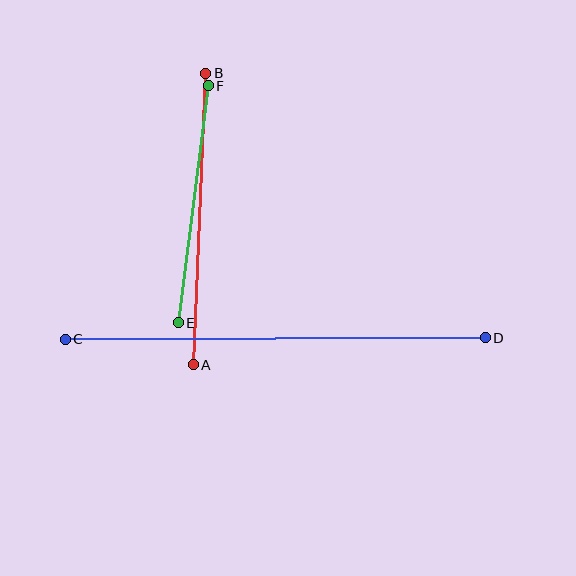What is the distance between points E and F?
The distance is approximately 239 pixels.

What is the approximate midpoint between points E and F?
The midpoint is at approximately (193, 204) pixels.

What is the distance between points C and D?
The distance is approximately 420 pixels.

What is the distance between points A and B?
The distance is approximately 292 pixels.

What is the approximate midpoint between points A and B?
The midpoint is at approximately (199, 219) pixels.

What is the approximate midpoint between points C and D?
The midpoint is at approximately (275, 338) pixels.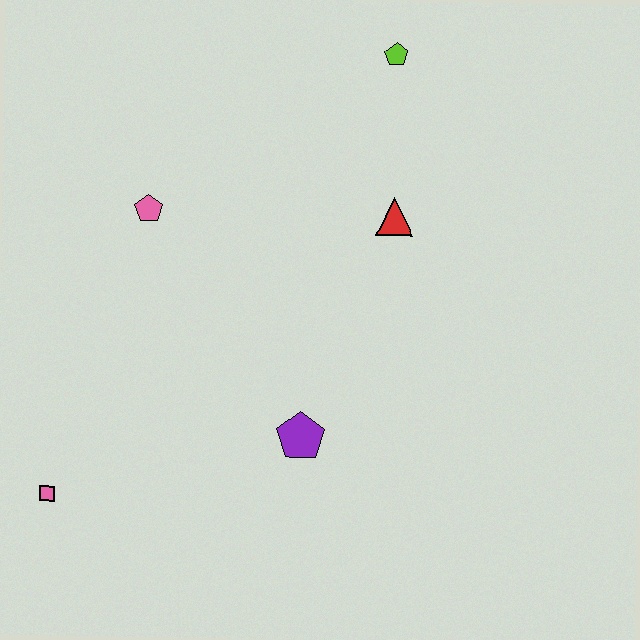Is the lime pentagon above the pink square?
Yes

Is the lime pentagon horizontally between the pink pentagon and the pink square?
No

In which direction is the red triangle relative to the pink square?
The red triangle is to the right of the pink square.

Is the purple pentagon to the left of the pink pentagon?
No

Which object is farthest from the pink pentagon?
The pink square is farthest from the pink pentagon.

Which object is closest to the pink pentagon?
The red triangle is closest to the pink pentagon.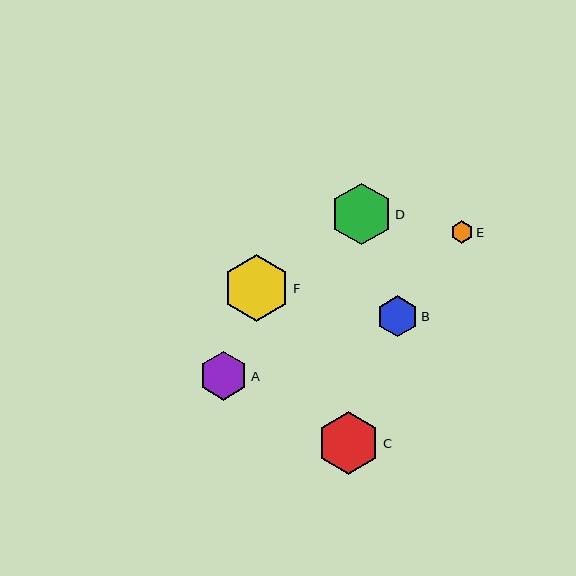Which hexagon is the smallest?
Hexagon E is the smallest with a size of approximately 23 pixels.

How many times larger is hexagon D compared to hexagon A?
Hexagon D is approximately 1.3 times the size of hexagon A.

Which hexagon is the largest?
Hexagon F is the largest with a size of approximately 67 pixels.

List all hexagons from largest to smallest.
From largest to smallest: F, C, D, A, B, E.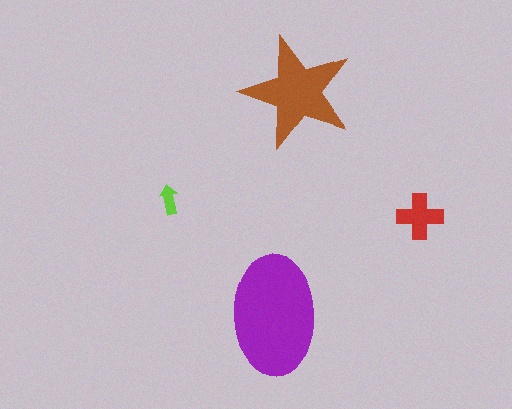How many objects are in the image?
There are 4 objects in the image.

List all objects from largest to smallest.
The purple ellipse, the brown star, the red cross, the lime arrow.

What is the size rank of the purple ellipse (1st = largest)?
1st.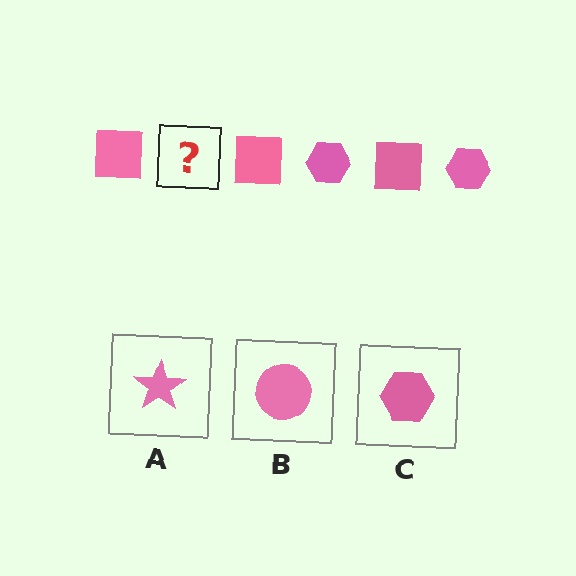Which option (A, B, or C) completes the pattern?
C.